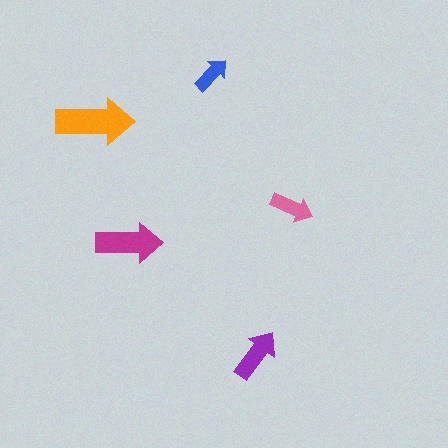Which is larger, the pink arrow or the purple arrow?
The purple one.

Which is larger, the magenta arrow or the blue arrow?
The magenta one.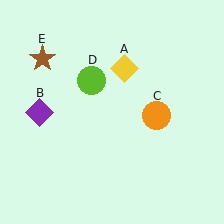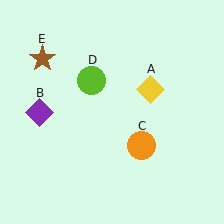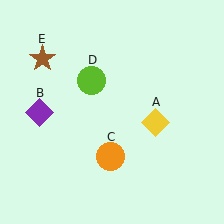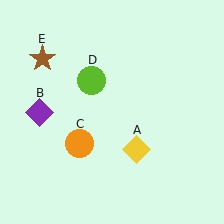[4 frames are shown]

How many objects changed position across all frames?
2 objects changed position: yellow diamond (object A), orange circle (object C).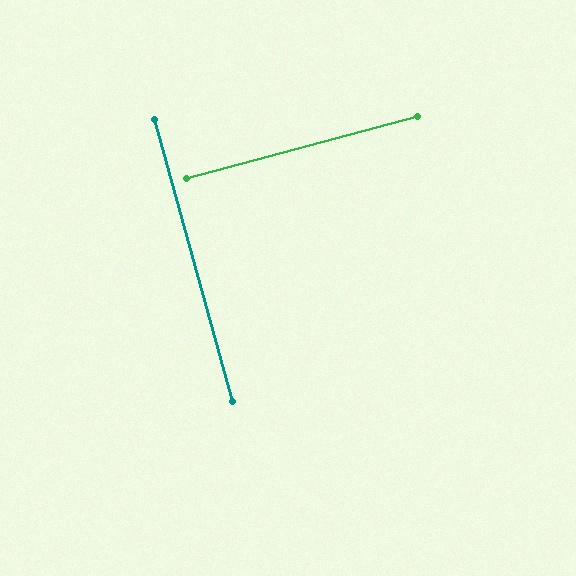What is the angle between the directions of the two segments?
Approximately 90 degrees.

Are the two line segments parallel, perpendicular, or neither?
Perpendicular — they meet at approximately 90°.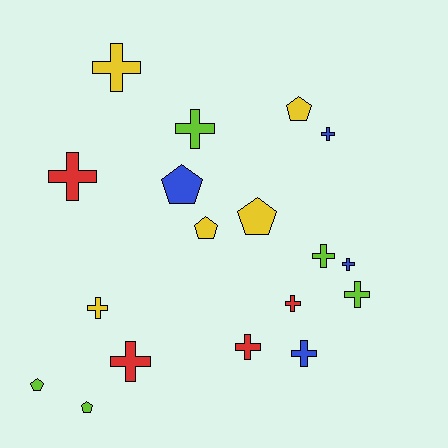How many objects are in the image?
There are 18 objects.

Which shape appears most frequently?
Cross, with 12 objects.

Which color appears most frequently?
Yellow, with 5 objects.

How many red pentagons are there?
There are no red pentagons.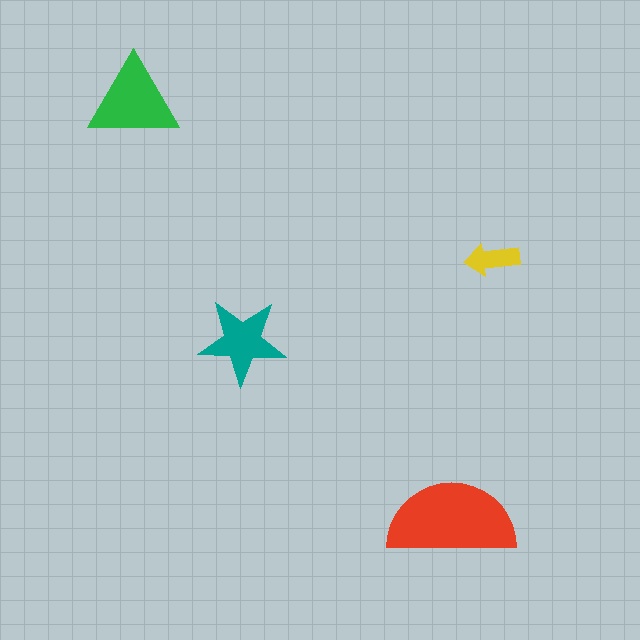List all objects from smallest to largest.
The yellow arrow, the teal star, the green triangle, the red semicircle.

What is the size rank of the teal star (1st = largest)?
3rd.